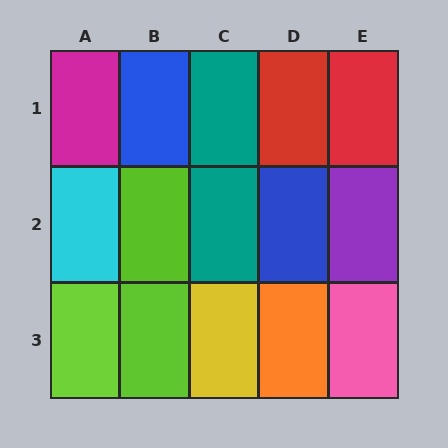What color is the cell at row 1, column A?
Magenta.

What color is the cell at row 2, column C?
Teal.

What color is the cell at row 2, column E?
Purple.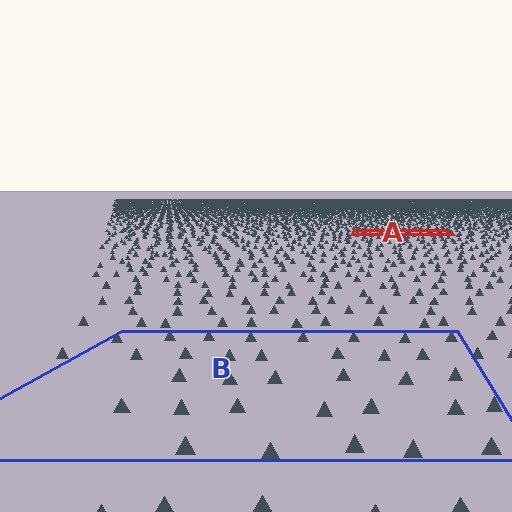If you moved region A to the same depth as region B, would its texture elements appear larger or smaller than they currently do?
They would appear larger. At a closer depth, the same texture elements are projected at a bigger on-screen size.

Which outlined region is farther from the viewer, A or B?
Region A is farther from the viewer — the texture elements inside it appear smaller and more densely packed.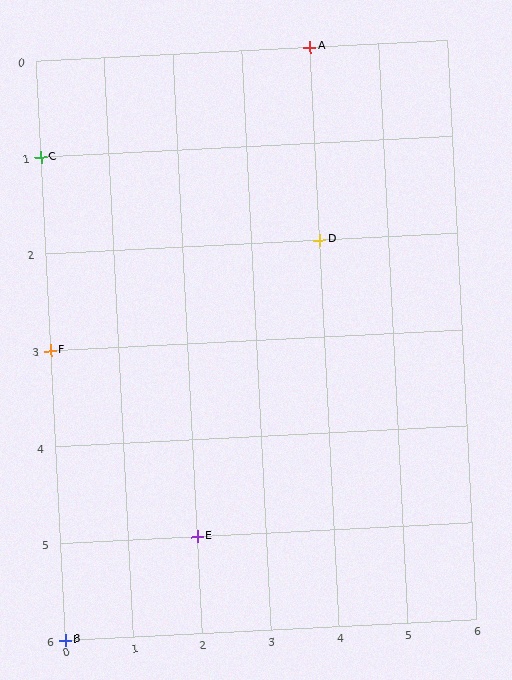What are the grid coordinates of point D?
Point D is at grid coordinates (4, 2).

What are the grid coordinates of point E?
Point E is at grid coordinates (2, 5).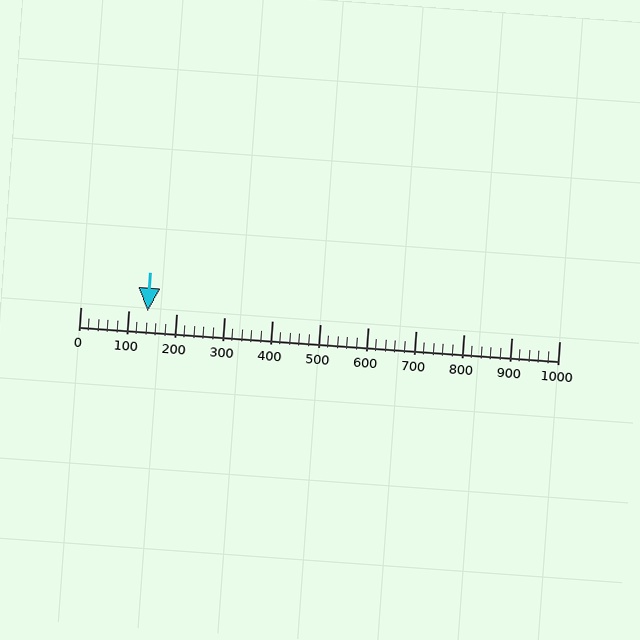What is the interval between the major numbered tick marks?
The major tick marks are spaced 100 units apart.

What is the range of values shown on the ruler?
The ruler shows values from 0 to 1000.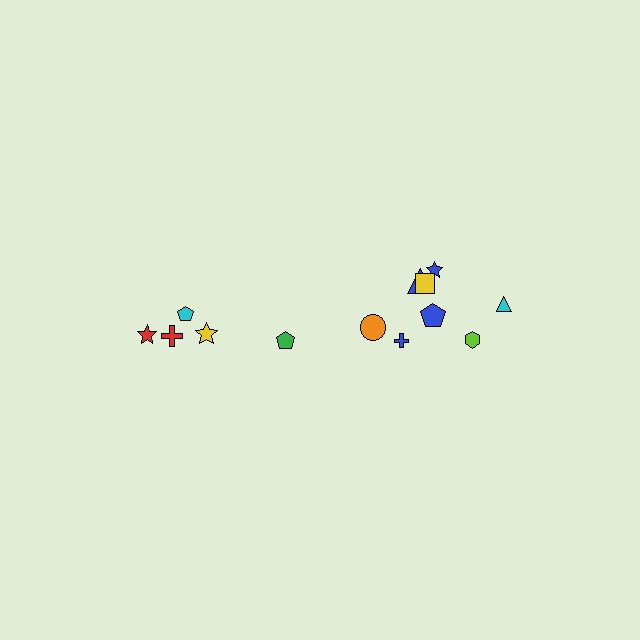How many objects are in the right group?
There are 8 objects.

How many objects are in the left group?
There are 5 objects.